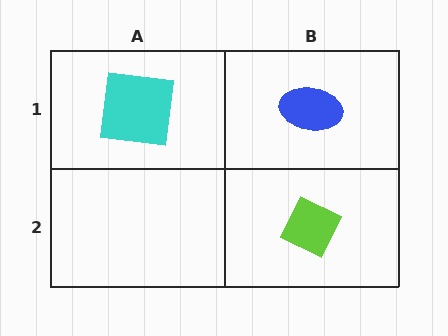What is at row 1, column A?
A cyan square.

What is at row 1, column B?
A blue ellipse.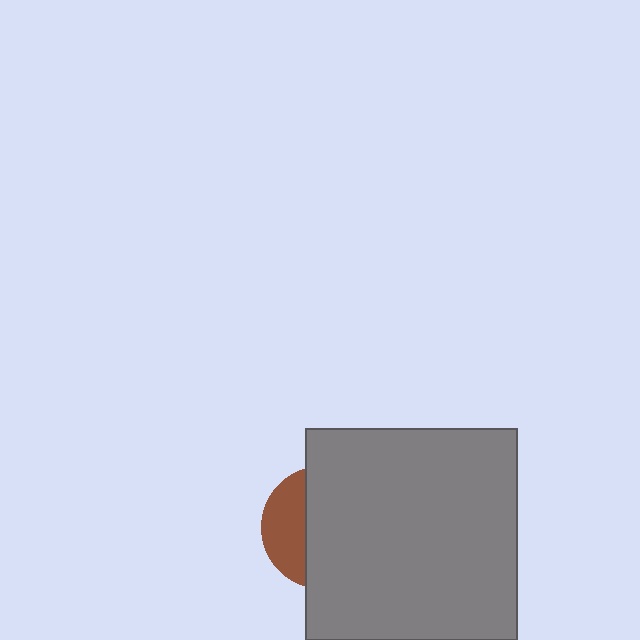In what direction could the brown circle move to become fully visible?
The brown circle could move left. That would shift it out from behind the gray square entirely.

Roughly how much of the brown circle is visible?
A small part of it is visible (roughly 33%).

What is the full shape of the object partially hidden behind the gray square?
The partially hidden object is a brown circle.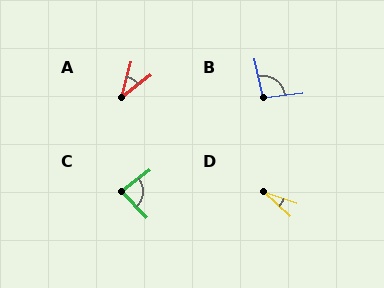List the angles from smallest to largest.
D (24°), A (38°), C (83°), B (96°).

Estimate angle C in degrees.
Approximately 83 degrees.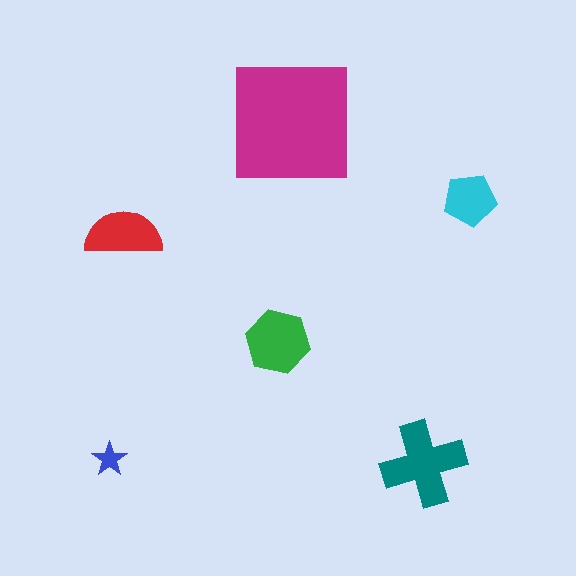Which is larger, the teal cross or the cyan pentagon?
The teal cross.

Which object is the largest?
The magenta square.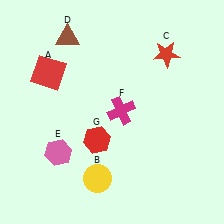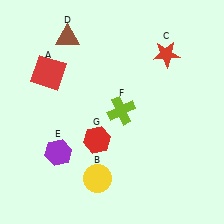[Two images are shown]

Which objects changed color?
E changed from pink to purple. F changed from magenta to lime.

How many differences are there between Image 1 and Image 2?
There are 2 differences between the two images.